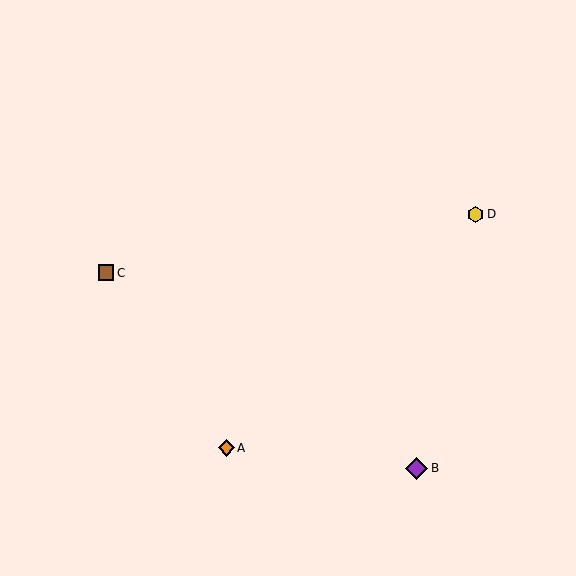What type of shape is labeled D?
Shape D is a yellow hexagon.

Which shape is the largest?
The purple diamond (labeled B) is the largest.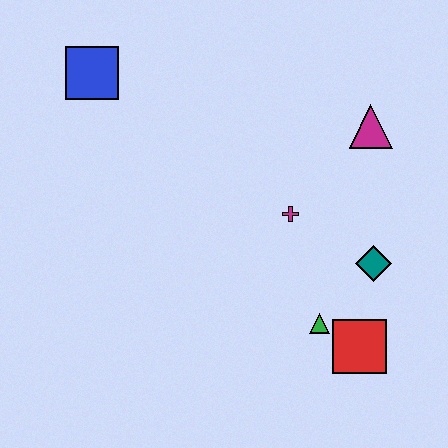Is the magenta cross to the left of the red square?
Yes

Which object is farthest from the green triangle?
The blue square is farthest from the green triangle.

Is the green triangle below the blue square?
Yes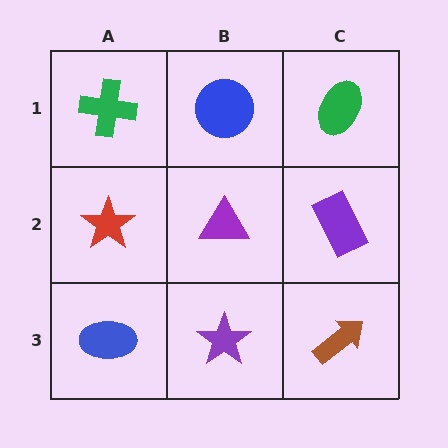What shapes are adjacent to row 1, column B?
A purple triangle (row 2, column B), a green cross (row 1, column A), a green ellipse (row 1, column C).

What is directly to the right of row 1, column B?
A green ellipse.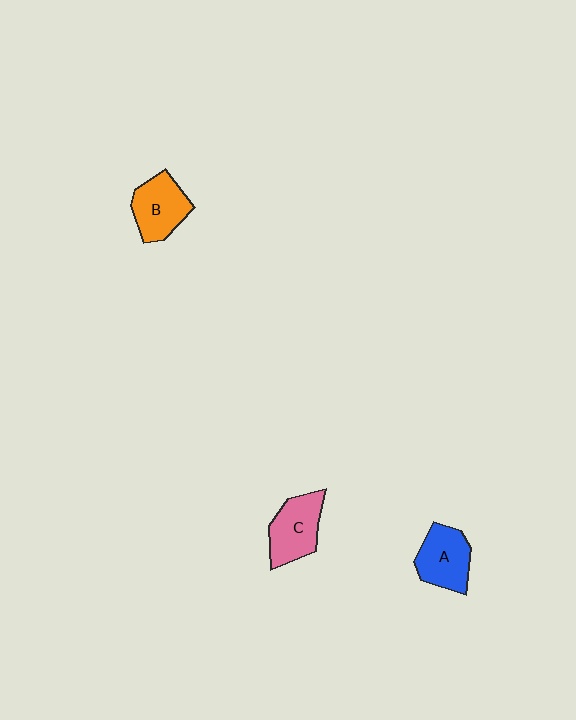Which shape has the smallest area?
Shape A (blue).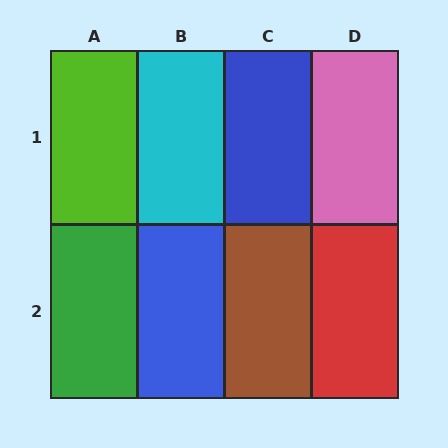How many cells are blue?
2 cells are blue.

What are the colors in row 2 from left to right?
Green, blue, brown, red.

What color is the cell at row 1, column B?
Cyan.